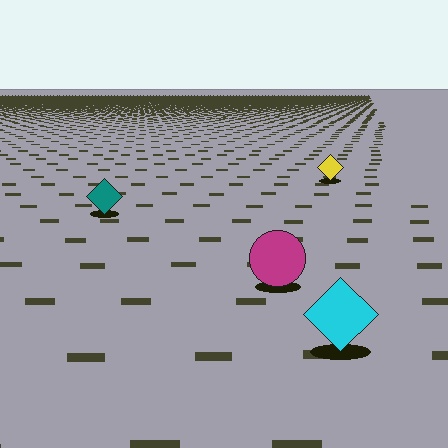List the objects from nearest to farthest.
From nearest to farthest: the cyan diamond, the magenta circle, the teal diamond, the yellow diamond.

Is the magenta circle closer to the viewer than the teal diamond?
Yes. The magenta circle is closer — you can tell from the texture gradient: the ground texture is coarser near it.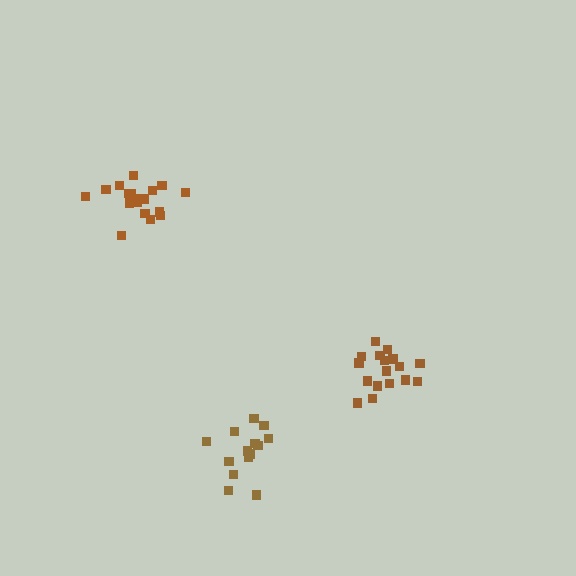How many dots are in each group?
Group 1: 17 dots, Group 2: 18 dots, Group 3: 14 dots (49 total).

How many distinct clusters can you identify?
There are 3 distinct clusters.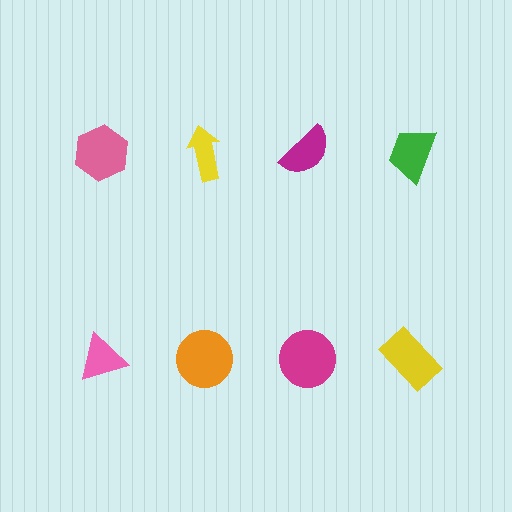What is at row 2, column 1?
A pink triangle.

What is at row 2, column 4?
A yellow rectangle.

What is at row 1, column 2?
A yellow arrow.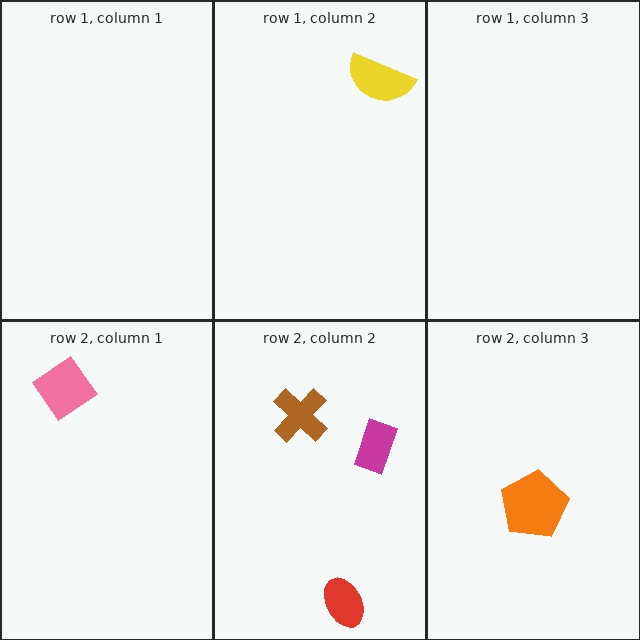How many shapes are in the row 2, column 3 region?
1.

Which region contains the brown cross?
The row 2, column 2 region.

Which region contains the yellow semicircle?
The row 1, column 2 region.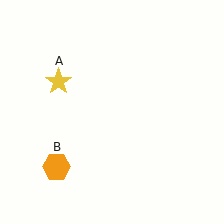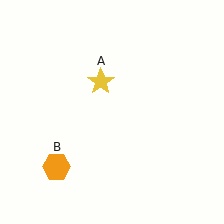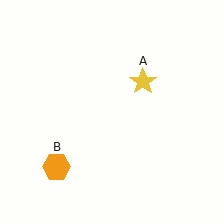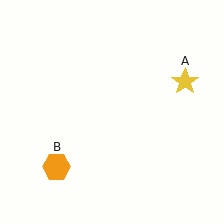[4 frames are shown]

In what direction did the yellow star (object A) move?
The yellow star (object A) moved right.